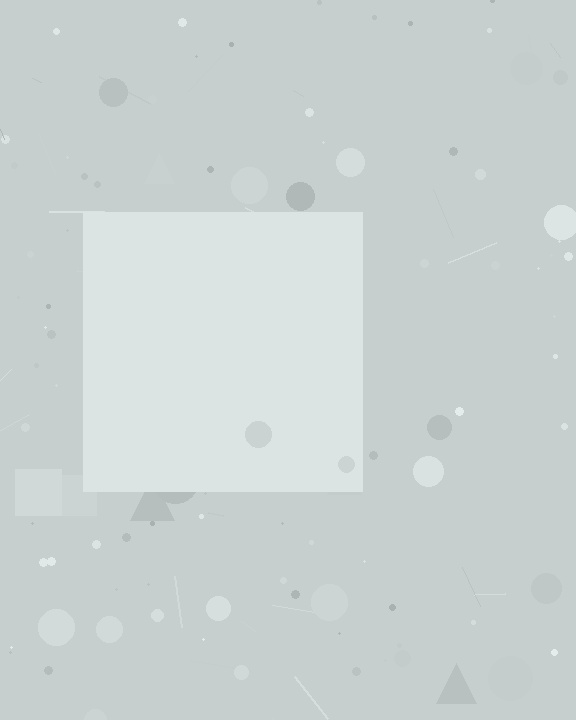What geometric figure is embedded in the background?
A square is embedded in the background.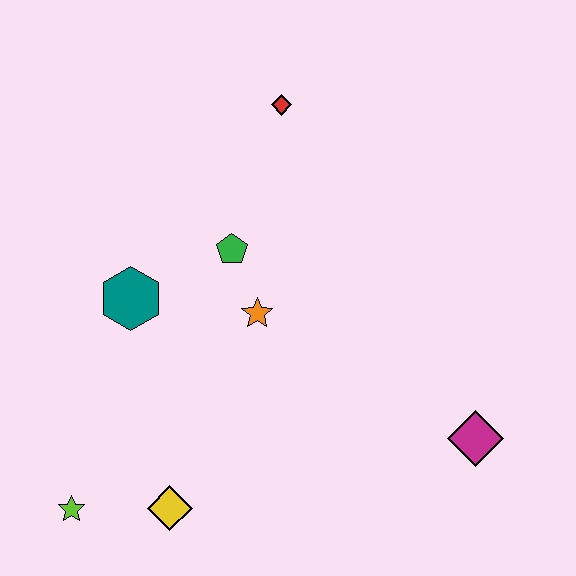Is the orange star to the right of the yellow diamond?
Yes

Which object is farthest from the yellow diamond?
The red diamond is farthest from the yellow diamond.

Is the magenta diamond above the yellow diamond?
Yes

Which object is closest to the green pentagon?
The orange star is closest to the green pentagon.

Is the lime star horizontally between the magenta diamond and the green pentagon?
No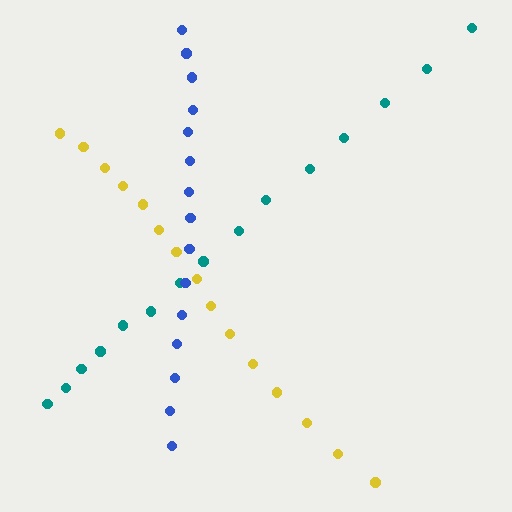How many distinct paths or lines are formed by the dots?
There are 3 distinct paths.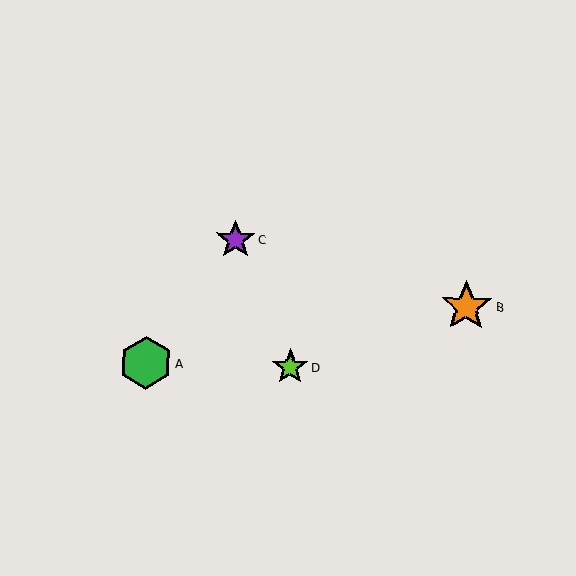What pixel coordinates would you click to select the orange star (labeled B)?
Click at (466, 307) to select the orange star B.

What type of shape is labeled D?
Shape D is a lime star.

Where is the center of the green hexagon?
The center of the green hexagon is at (146, 363).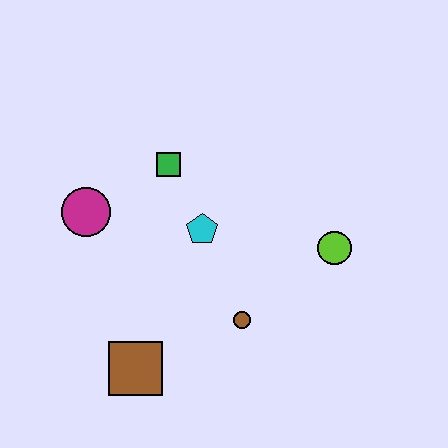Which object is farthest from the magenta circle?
The lime circle is farthest from the magenta circle.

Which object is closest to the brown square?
The brown circle is closest to the brown square.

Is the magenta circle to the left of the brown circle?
Yes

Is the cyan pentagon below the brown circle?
No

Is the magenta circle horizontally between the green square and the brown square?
No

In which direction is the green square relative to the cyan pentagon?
The green square is above the cyan pentagon.